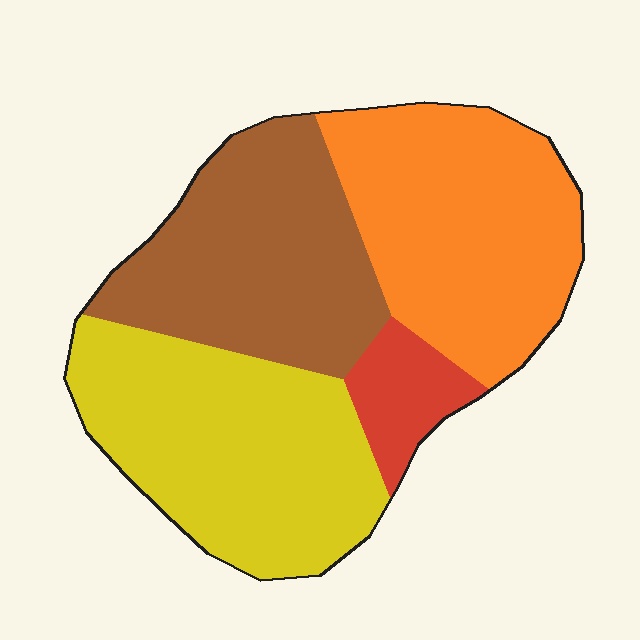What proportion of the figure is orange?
Orange takes up about one third (1/3) of the figure.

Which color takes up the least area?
Red, at roughly 5%.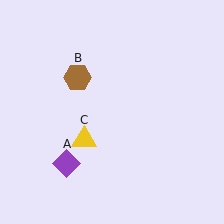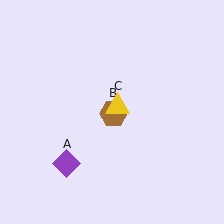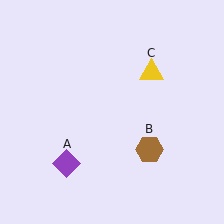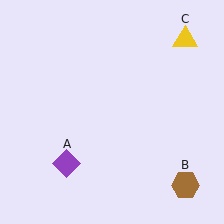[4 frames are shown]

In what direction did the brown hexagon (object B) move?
The brown hexagon (object B) moved down and to the right.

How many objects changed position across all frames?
2 objects changed position: brown hexagon (object B), yellow triangle (object C).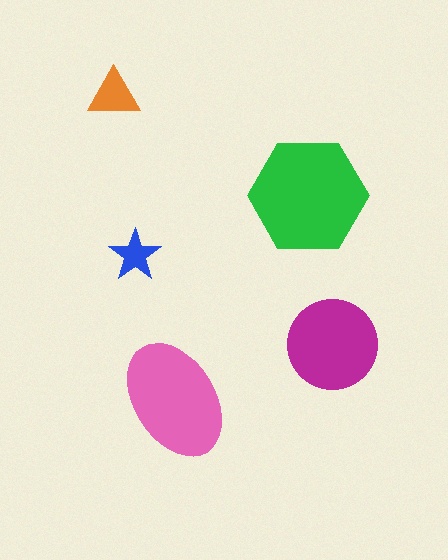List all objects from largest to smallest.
The green hexagon, the pink ellipse, the magenta circle, the orange triangle, the blue star.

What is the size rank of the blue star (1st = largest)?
5th.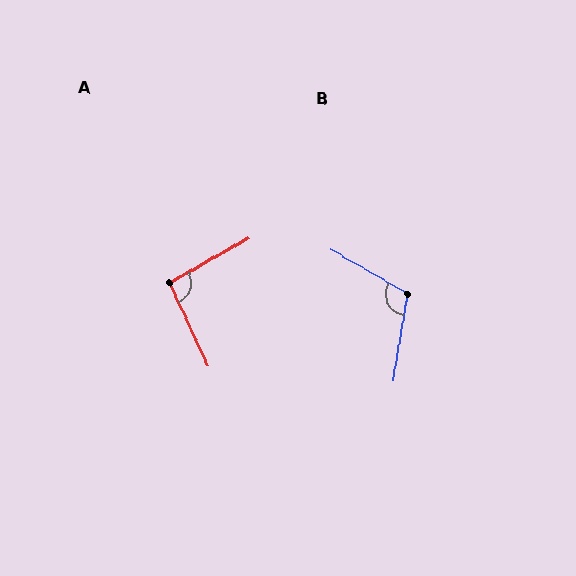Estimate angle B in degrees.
Approximately 111 degrees.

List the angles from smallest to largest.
A (94°), B (111°).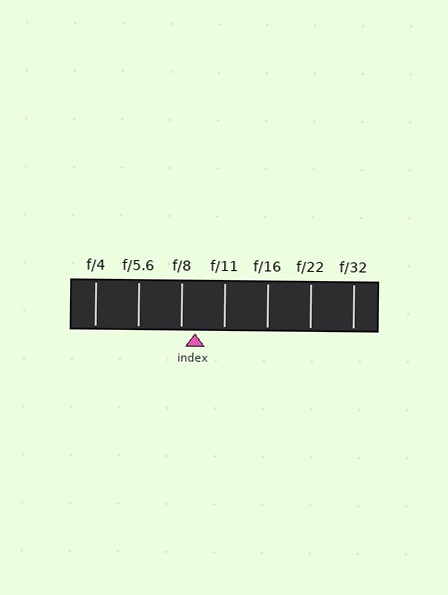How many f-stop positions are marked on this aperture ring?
There are 7 f-stop positions marked.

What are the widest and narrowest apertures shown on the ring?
The widest aperture shown is f/4 and the narrowest is f/32.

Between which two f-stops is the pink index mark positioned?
The index mark is between f/8 and f/11.